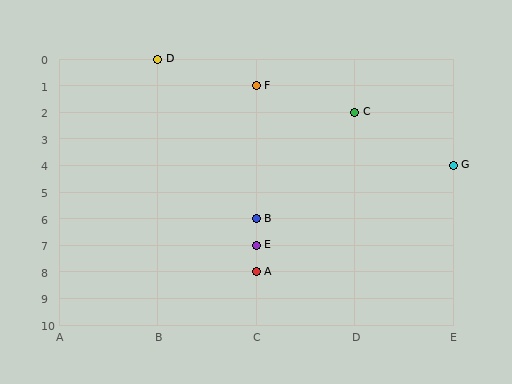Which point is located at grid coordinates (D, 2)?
Point C is at (D, 2).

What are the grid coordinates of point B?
Point B is at grid coordinates (C, 6).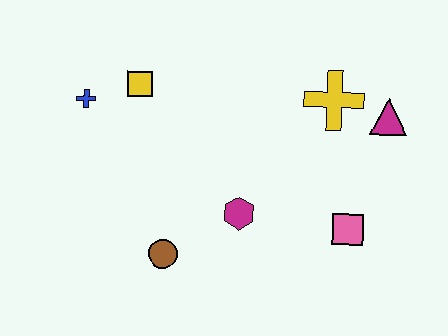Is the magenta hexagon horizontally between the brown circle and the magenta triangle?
Yes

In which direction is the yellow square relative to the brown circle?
The yellow square is above the brown circle.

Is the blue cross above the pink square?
Yes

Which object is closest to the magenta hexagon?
The brown circle is closest to the magenta hexagon.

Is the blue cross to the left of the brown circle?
Yes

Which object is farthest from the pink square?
The blue cross is farthest from the pink square.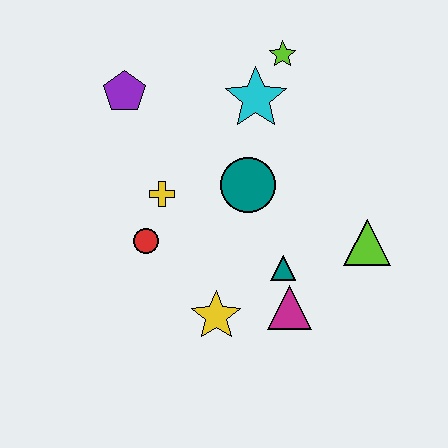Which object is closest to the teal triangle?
The magenta triangle is closest to the teal triangle.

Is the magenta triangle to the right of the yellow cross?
Yes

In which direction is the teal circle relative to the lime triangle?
The teal circle is to the left of the lime triangle.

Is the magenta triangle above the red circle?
No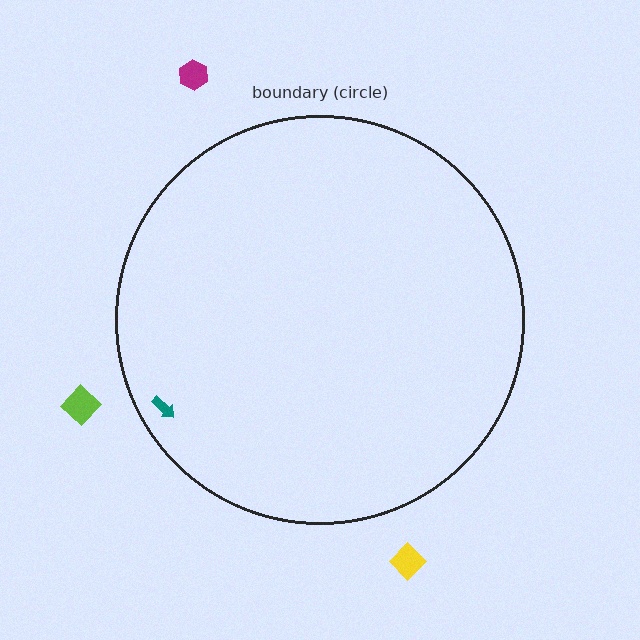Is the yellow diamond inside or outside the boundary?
Outside.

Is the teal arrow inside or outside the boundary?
Inside.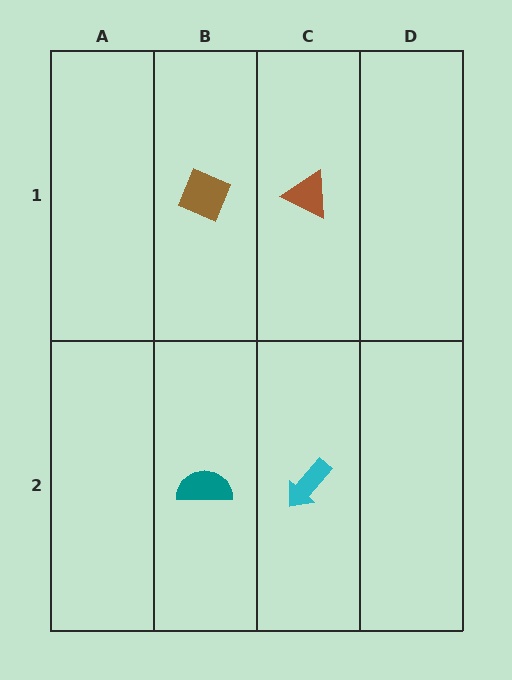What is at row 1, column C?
A brown triangle.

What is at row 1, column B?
A brown diamond.